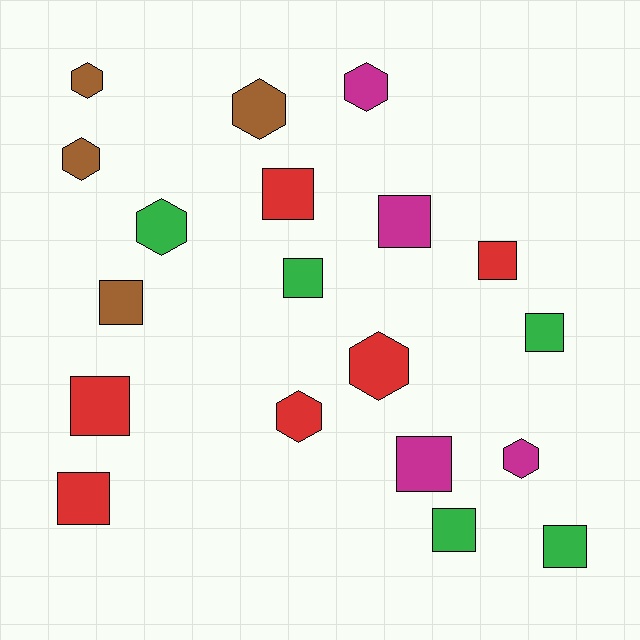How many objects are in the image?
There are 19 objects.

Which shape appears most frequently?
Square, with 11 objects.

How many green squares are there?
There are 4 green squares.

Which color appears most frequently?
Red, with 6 objects.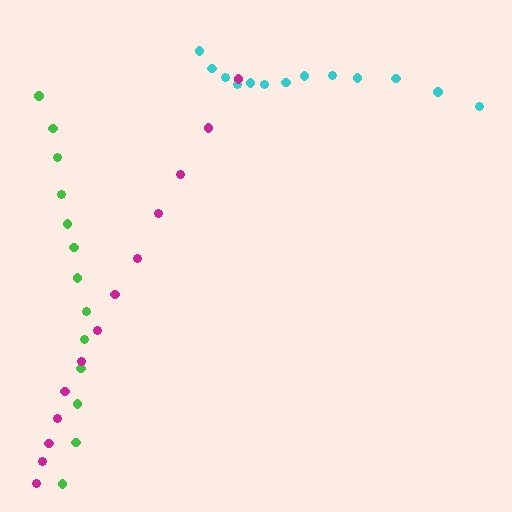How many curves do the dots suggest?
There are 3 distinct paths.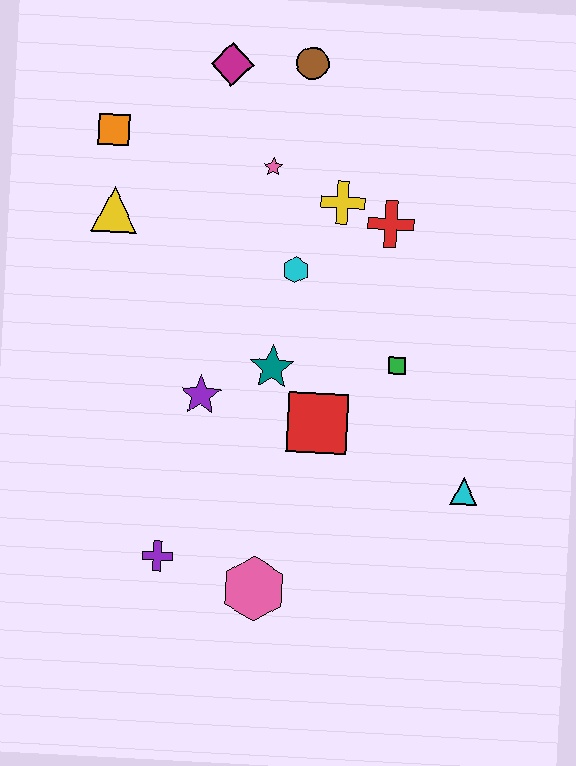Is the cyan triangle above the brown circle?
No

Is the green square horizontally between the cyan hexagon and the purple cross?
No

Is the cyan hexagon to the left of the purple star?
No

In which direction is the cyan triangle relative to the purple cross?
The cyan triangle is to the right of the purple cross.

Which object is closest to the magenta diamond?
The brown circle is closest to the magenta diamond.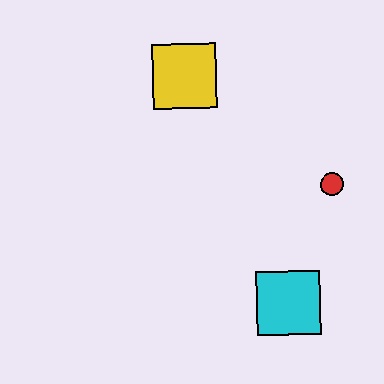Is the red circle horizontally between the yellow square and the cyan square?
No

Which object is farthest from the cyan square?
The yellow square is farthest from the cyan square.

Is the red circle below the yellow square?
Yes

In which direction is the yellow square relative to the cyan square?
The yellow square is above the cyan square.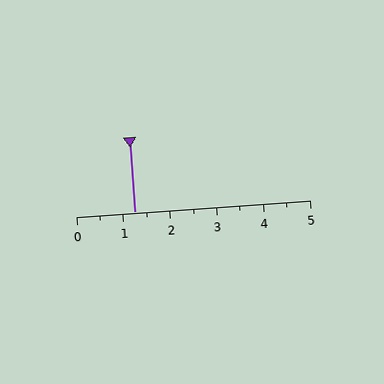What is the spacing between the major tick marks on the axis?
The major ticks are spaced 1 apart.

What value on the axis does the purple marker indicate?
The marker indicates approximately 1.2.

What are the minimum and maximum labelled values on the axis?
The axis runs from 0 to 5.